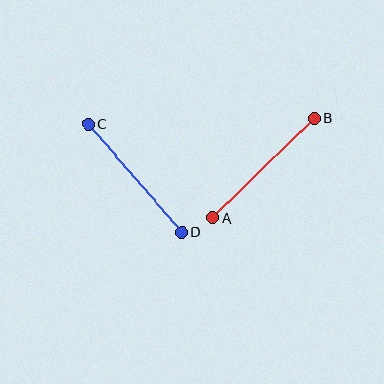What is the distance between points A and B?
The distance is approximately 143 pixels.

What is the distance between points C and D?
The distance is approximately 143 pixels.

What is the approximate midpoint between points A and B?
The midpoint is at approximately (263, 168) pixels.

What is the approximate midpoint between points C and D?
The midpoint is at approximately (135, 178) pixels.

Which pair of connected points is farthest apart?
Points C and D are farthest apart.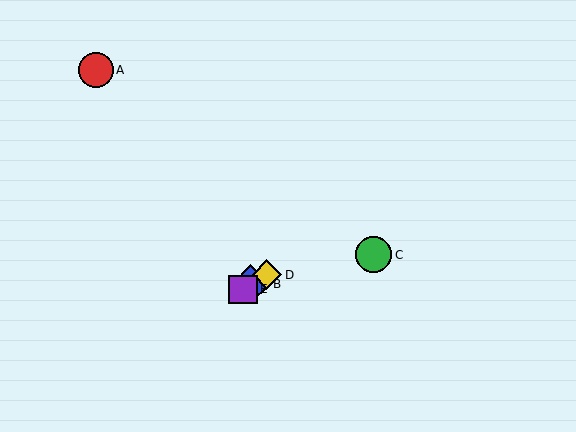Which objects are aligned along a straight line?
Objects B, D, E are aligned along a straight line.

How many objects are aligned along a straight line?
3 objects (B, D, E) are aligned along a straight line.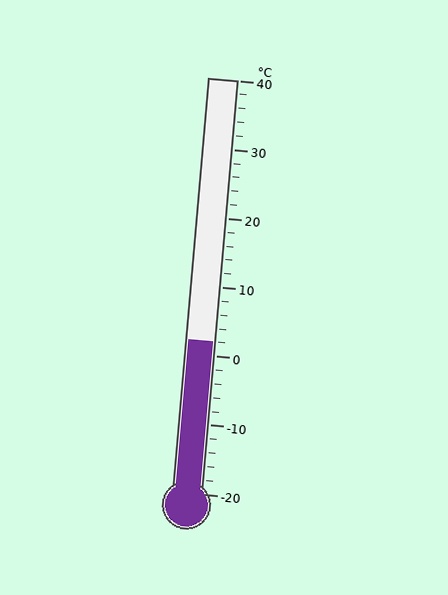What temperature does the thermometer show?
The thermometer shows approximately 2°C.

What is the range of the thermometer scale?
The thermometer scale ranges from -20°C to 40°C.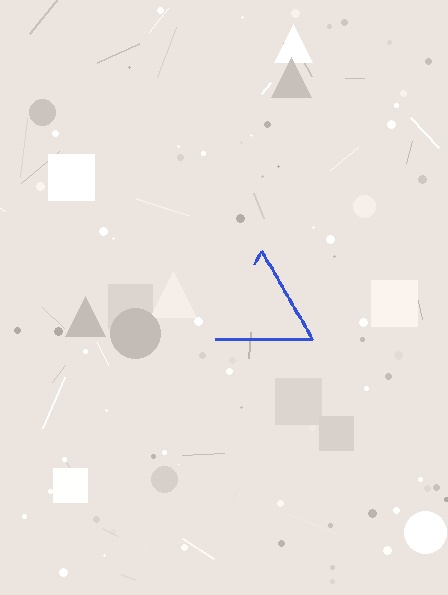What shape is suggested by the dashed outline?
The dashed outline suggests a triangle.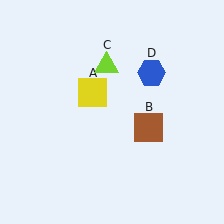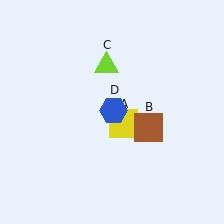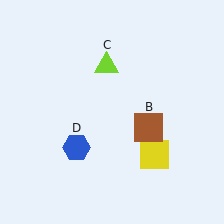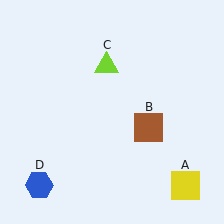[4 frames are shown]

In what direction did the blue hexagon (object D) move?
The blue hexagon (object D) moved down and to the left.